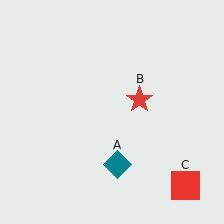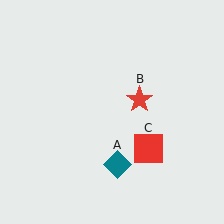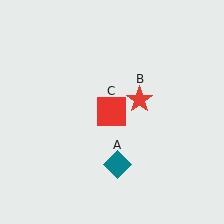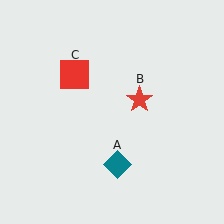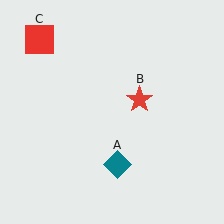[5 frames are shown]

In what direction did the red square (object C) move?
The red square (object C) moved up and to the left.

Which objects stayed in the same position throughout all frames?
Teal diamond (object A) and red star (object B) remained stationary.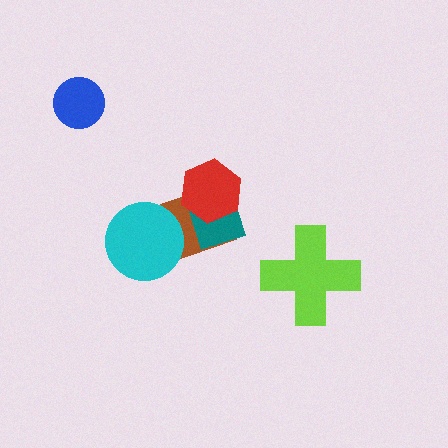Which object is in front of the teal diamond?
The red hexagon is in front of the teal diamond.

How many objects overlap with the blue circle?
0 objects overlap with the blue circle.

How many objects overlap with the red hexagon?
2 objects overlap with the red hexagon.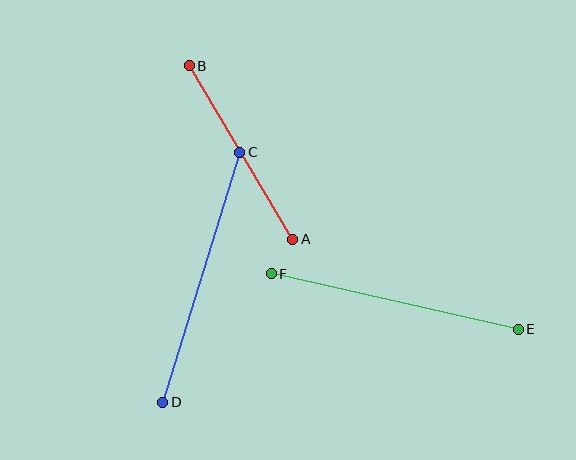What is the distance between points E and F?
The distance is approximately 253 pixels.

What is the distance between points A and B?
The distance is approximately 202 pixels.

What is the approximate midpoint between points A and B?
The midpoint is at approximately (241, 152) pixels.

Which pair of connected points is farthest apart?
Points C and D are farthest apart.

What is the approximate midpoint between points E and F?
The midpoint is at approximately (395, 302) pixels.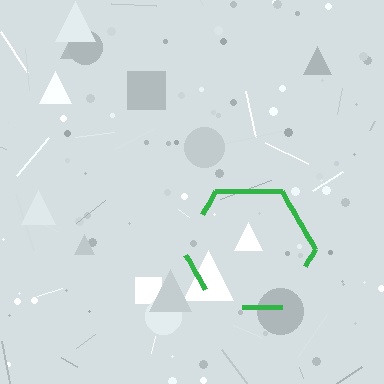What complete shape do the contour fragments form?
The contour fragments form a hexagon.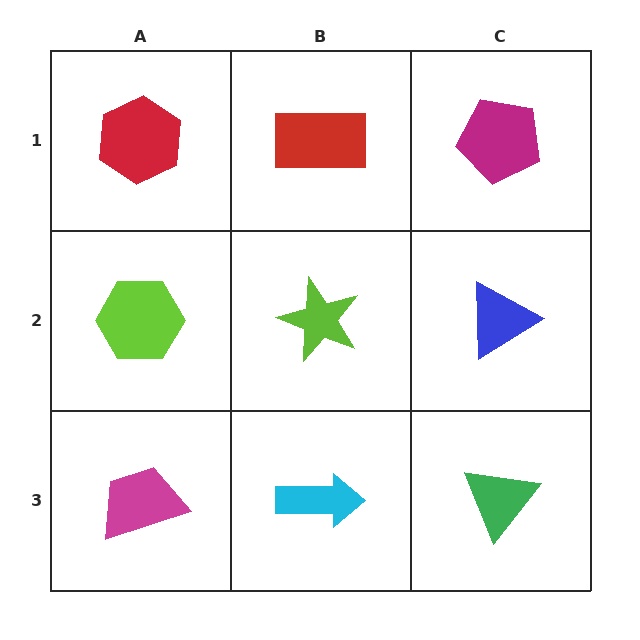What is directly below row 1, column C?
A blue triangle.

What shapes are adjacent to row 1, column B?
A lime star (row 2, column B), a red hexagon (row 1, column A), a magenta pentagon (row 1, column C).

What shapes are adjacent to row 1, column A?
A lime hexagon (row 2, column A), a red rectangle (row 1, column B).